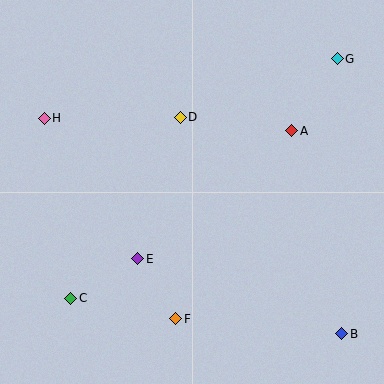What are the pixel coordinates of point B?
Point B is at (342, 334).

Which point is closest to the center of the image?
Point D at (180, 117) is closest to the center.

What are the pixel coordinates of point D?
Point D is at (180, 117).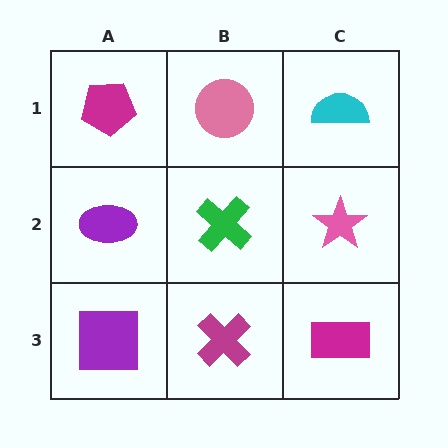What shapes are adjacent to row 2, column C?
A cyan semicircle (row 1, column C), a magenta rectangle (row 3, column C), a green cross (row 2, column B).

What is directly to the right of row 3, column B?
A magenta rectangle.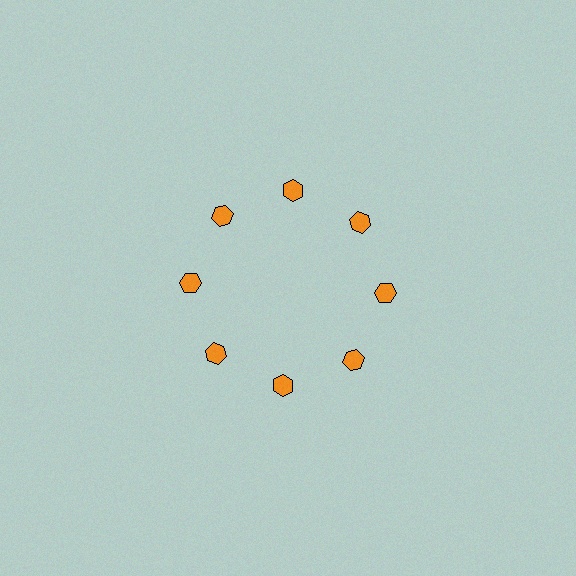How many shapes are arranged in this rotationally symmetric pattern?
There are 8 shapes, arranged in 8 groups of 1.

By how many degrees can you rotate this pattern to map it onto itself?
The pattern maps onto itself every 45 degrees of rotation.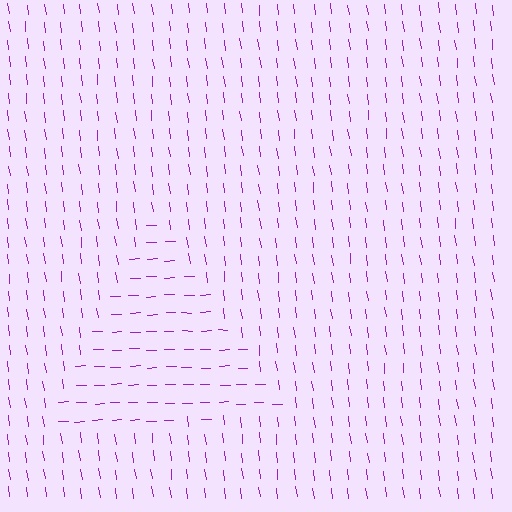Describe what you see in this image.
The image is filled with small purple line segments. A triangle region in the image has lines oriented differently from the surrounding lines, creating a visible texture boundary.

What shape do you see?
I see a triangle.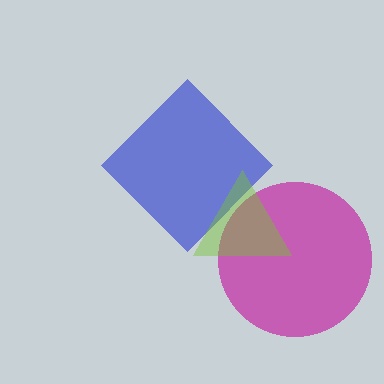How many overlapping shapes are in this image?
There are 3 overlapping shapes in the image.